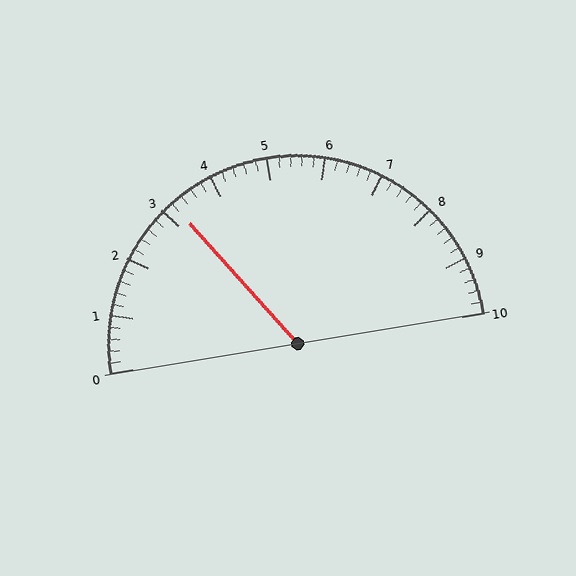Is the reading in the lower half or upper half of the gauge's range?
The reading is in the lower half of the range (0 to 10).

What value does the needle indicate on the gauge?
The needle indicates approximately 3.2.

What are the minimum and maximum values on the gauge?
The gauge ranges from 0 to 10.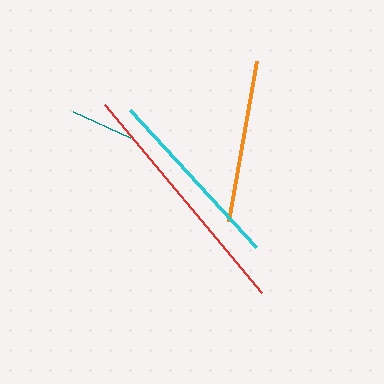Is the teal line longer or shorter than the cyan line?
The cyan line is longer than the teal line.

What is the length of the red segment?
The red segment is approximately 245 pixels long.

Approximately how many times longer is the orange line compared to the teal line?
The orange line is approximately 2.6 times the length of the teal line.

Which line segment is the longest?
The red line is the longest at approximately 245 pixels.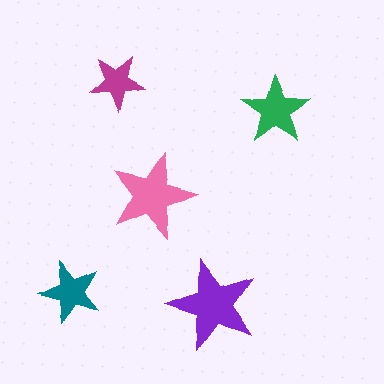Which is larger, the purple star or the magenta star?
The purple one.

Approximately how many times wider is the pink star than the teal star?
About 1.5 times wider.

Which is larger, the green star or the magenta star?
The green one.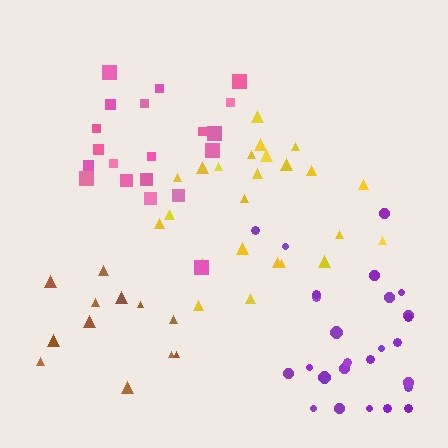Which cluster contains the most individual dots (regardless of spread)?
Purple (27).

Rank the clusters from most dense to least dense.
pink, yellow, purple, brown.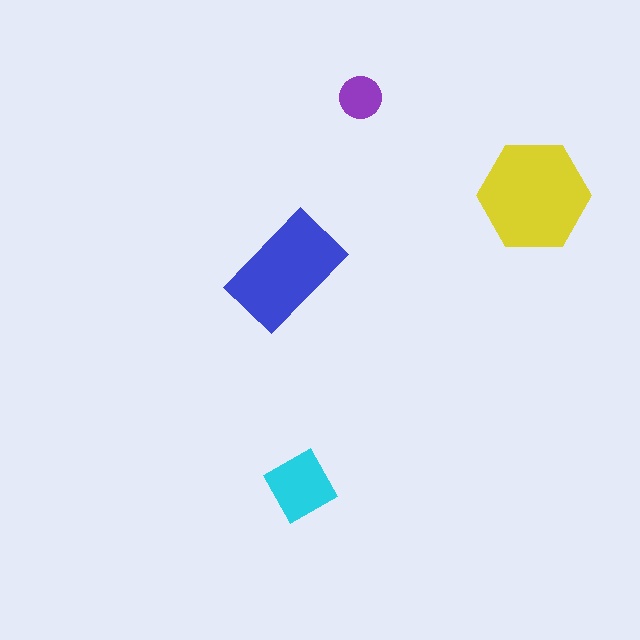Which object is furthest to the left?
The blue rectangle is leftmost.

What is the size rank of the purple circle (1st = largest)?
4th.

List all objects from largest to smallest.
The yellow hexagon, the blue rectangle, the cyan square, the purple circle.